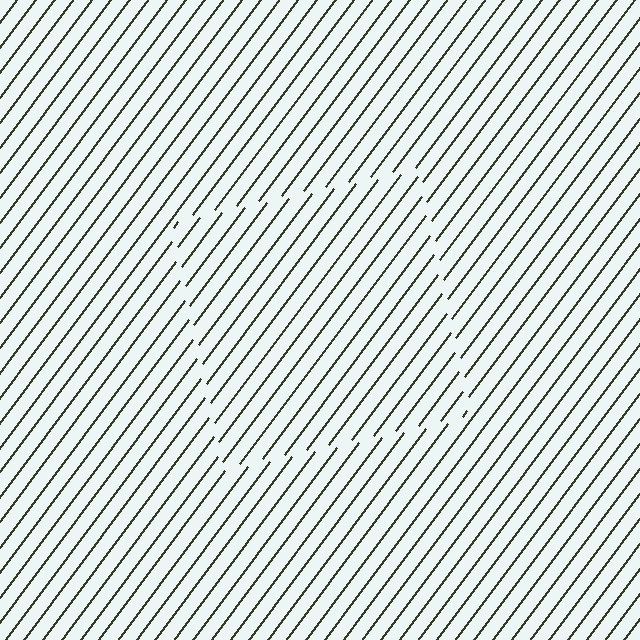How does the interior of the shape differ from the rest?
The interior of the shape contains the same grating, shifted by half a period — the contour is defined by the phase discontinuity where line-ends from the inner and outer gratings abut.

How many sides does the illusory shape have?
4 sides — the line-ends trace a square.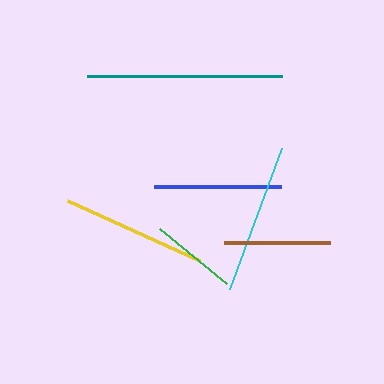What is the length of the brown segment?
The brown segment is approximately 106 pixels long.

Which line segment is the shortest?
The green line is the shortest at approximately 87 pixels.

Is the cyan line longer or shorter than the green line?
The cyan line is longer than the green line.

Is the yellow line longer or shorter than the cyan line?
The cyan line is longer than the yellow line.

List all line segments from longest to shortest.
From longest to shortest: teal, cyan, yellow, blue, brown, green.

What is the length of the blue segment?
The blue segment is approximately 127 pixels long.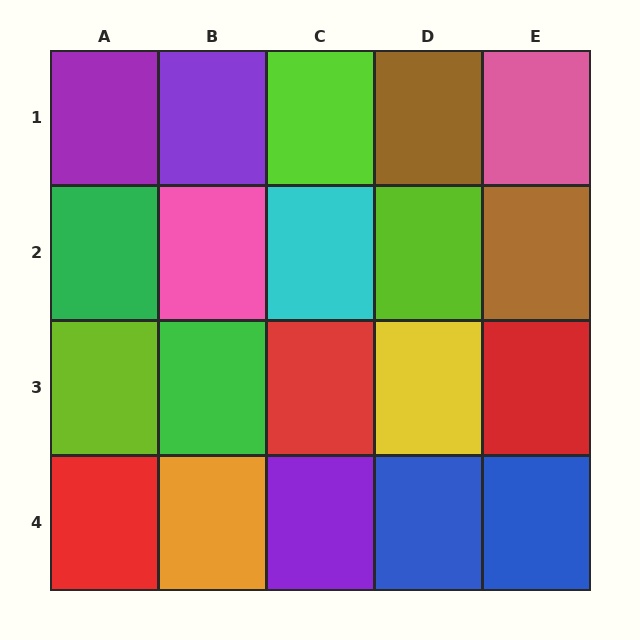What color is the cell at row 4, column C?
Purple.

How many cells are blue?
2 cells are blue.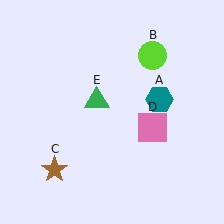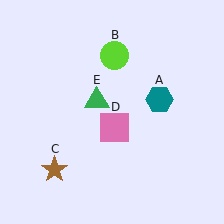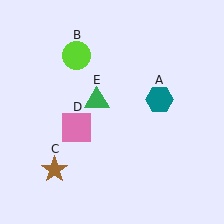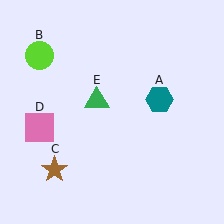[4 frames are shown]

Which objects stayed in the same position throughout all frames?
Teal hexagon (object A) and brown star (object C) and green triangle (object E) remained stationary.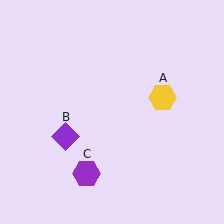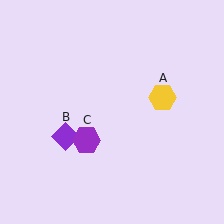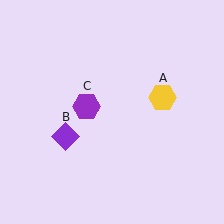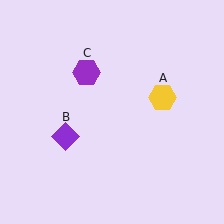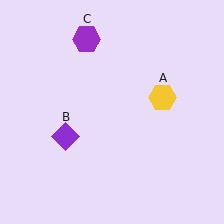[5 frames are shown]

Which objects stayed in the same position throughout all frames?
Yellow hexagon (object A) and purple diamond (object B) remained stationary.